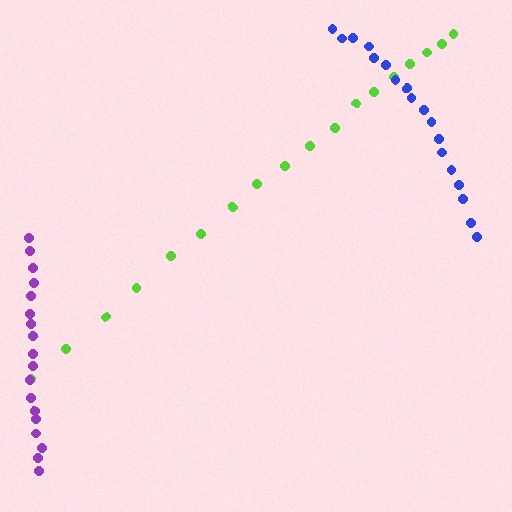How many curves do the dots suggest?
There are 3 distinct paths.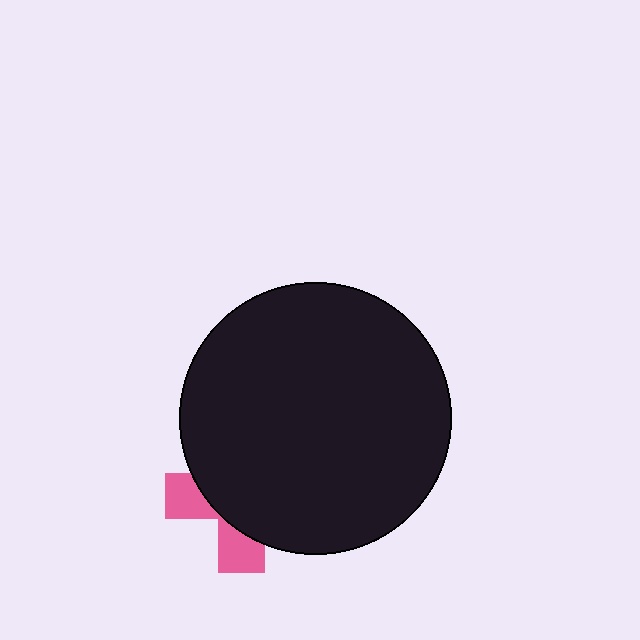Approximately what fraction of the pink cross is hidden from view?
Roughly 69% of the pink cross is hidden behind the black circle.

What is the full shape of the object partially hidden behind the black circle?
The partially hidden object is a pink cross.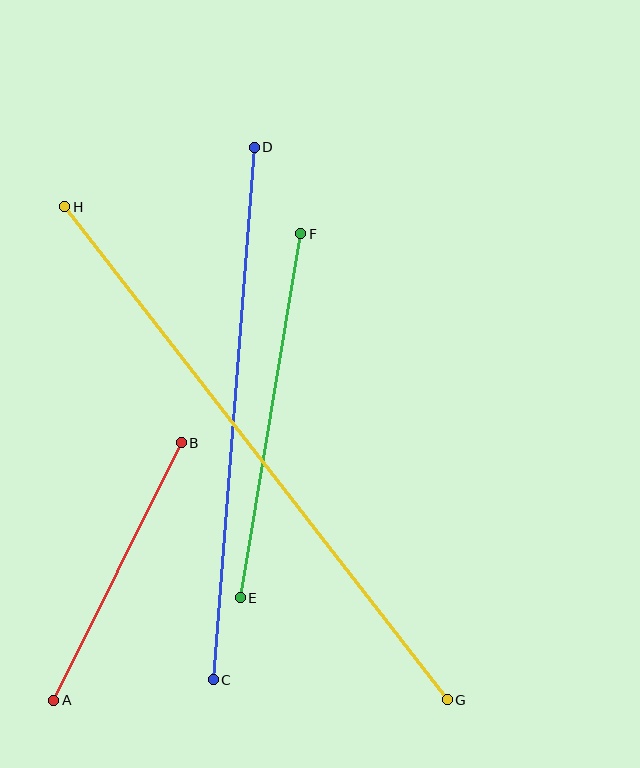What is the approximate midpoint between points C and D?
The midpoint is at approximately (234, 414) pixels.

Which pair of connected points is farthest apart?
Points G and H are farthest apart.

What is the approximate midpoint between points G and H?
The midpoint is at approximately (256, 453) pixels.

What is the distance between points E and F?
The distance is approximately 369 pixels.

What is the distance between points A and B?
The distance is approximately 287 pixels.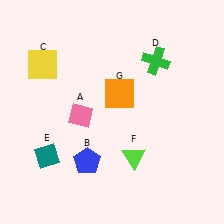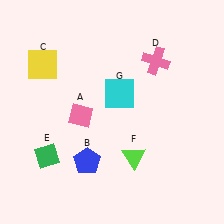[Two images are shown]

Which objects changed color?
D changed from green to pink. E changed from teal to green. G changed from orange to cyan.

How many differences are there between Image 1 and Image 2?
There are 3 differences between the two images.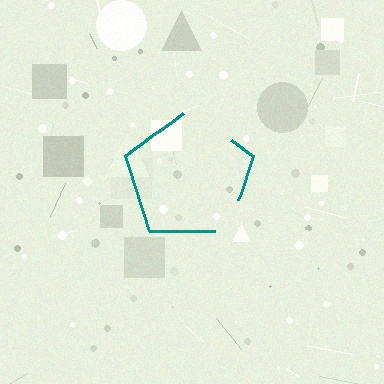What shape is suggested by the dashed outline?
The dashed outline suggests a pentagon.